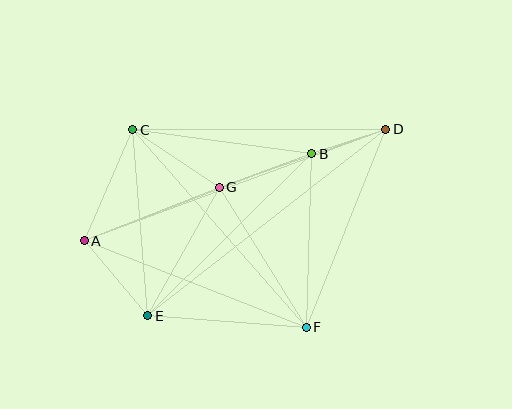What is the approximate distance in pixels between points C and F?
The distance between C and F is approximately 263 pixels.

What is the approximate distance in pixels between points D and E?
The distance between D and E is approximately 302 pixels.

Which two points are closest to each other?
Points B and D are closest to each other.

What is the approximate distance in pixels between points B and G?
The distance between B and G is approximately 98 pixels.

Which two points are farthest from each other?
Points A and D are farthest from each other.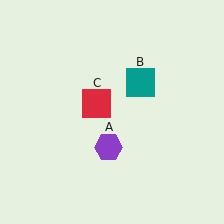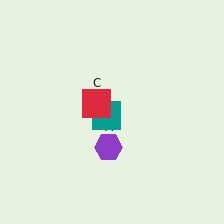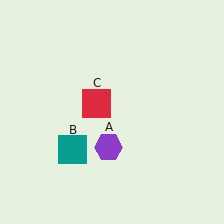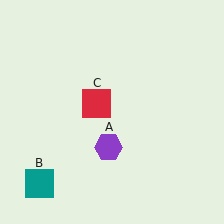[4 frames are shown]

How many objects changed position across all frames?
1 object changed position: teal square (object B).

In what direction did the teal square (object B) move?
The teal square (object B) moved down and to the left.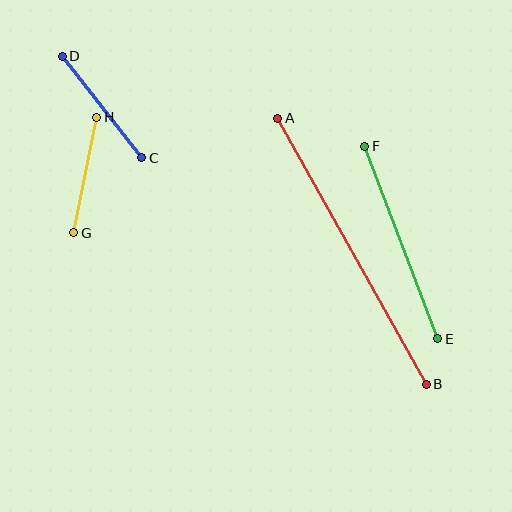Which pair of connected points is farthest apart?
Points A and B are farthest apart.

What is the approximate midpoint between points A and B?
The midpoint is at approximately (352, 251) pixels.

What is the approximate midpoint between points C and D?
The midpoint is at approximately (102, 107) pixels.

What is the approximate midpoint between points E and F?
The midpoint is at approximately (401, 243) pixels.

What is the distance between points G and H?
The distance is approximately 118 pixels.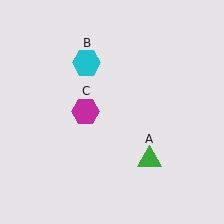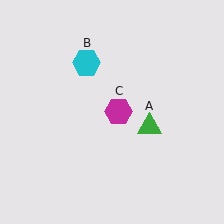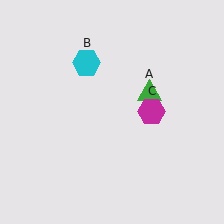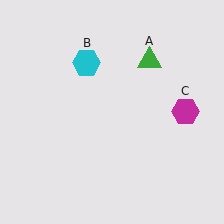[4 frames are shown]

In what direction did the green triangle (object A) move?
The green triangle (object A) moved up.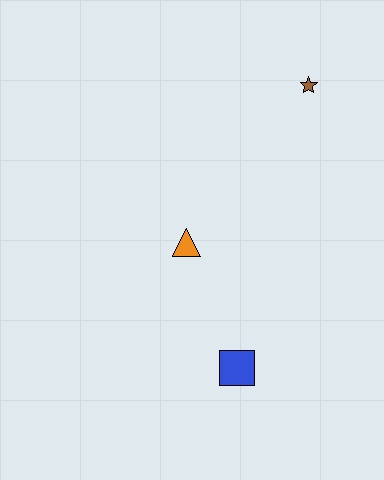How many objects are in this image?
There are 3 objects.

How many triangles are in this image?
There is 1 triangle.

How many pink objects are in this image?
There are no pink objects.